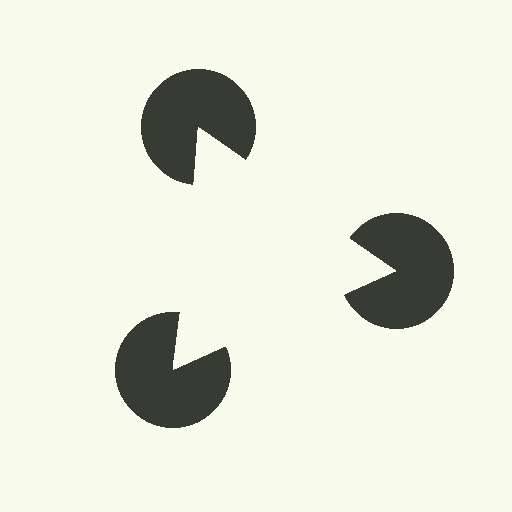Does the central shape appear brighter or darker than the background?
It typically appears slightly brighter than the background, even though no actual brightness change is drawn.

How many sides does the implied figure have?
3 sides.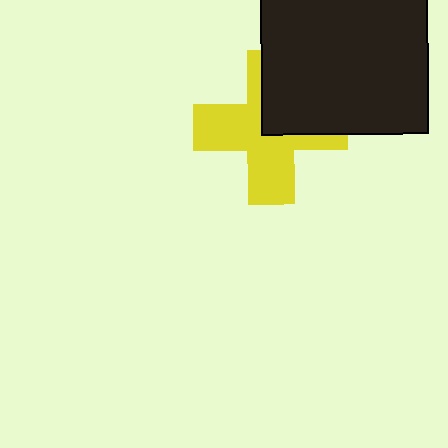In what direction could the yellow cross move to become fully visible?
The yellow cross could move toward the lower-left. That would shift it out from behind the black square entirely.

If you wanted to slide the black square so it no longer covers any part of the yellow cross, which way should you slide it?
Slide it toward the upper-right — that is the most direct way to separate the two shapes.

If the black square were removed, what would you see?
You would see the complete yellow cross.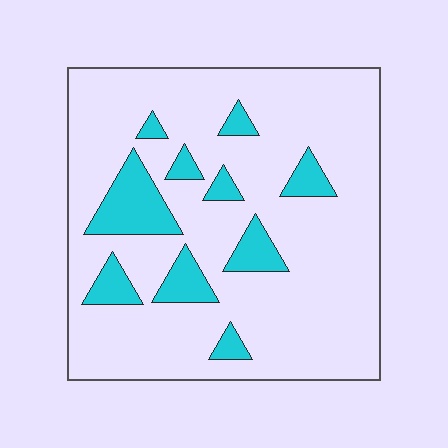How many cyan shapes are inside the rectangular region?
10.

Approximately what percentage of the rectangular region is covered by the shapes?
Approximately 15%.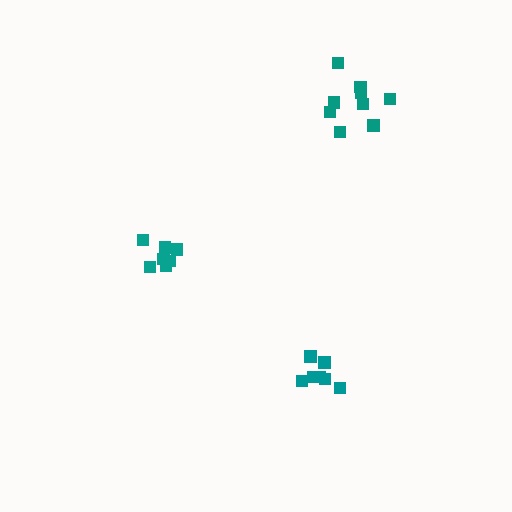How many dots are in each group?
Group 1: 7 dots, Group 2: 9 dots, Group 3: 8 dots (24 total).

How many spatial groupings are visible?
There are 3 spatial groupings.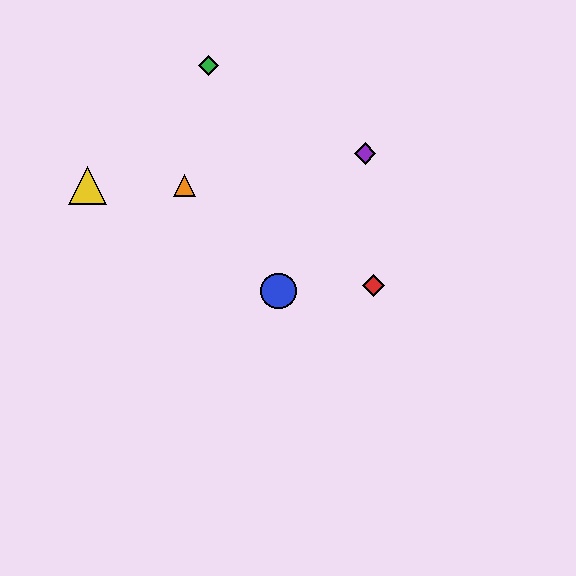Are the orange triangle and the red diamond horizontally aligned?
No, the orange triangle is at y≈186 and the red diamond is at y≈286.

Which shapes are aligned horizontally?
The yellow triangle, the orange triangle are aligned horizontally.